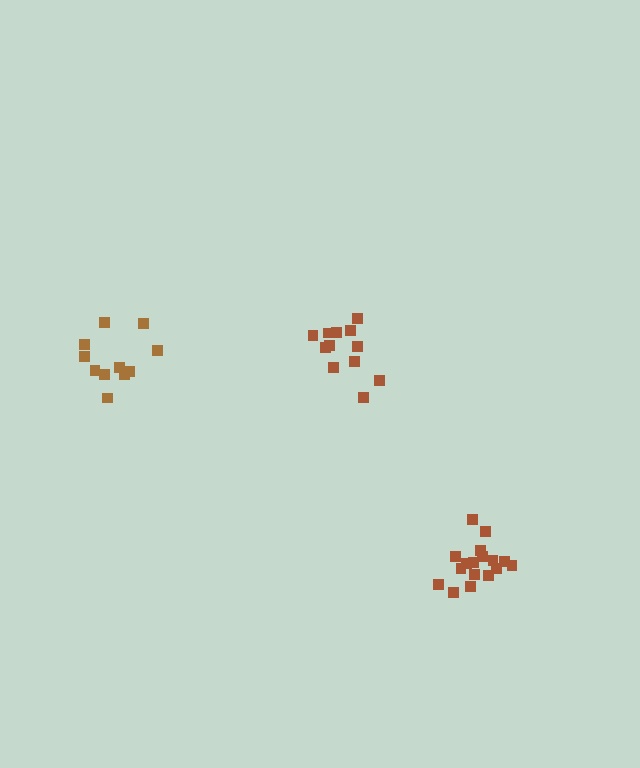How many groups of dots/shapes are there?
There are 3 groups.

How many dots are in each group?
Group 1: 12 dots, Group 2: 11 dots, Group 3: 17 dots (40 total).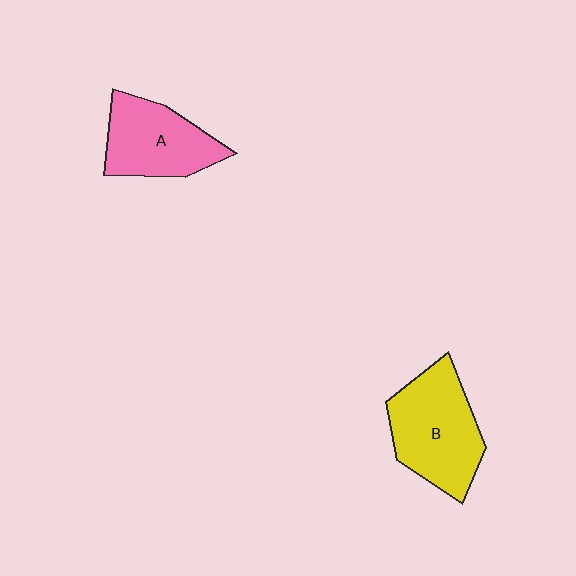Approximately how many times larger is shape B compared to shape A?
Approximately 1.2 times.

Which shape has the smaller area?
Shape A (pink).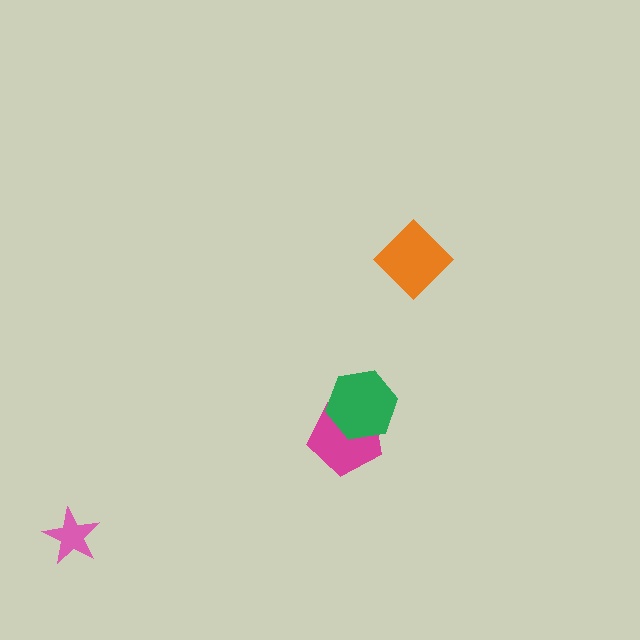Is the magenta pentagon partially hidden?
Yes, it is partially covered by another shape.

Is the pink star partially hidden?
No, no other shape covers it.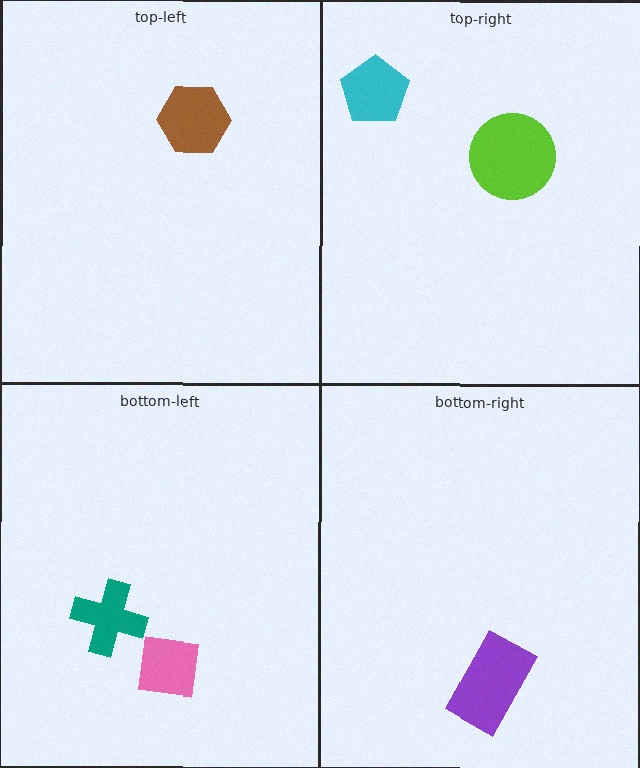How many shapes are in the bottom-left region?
2.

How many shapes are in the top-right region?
2.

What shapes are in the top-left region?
The brown hexagon.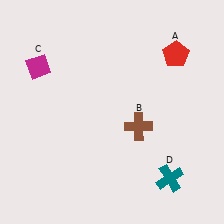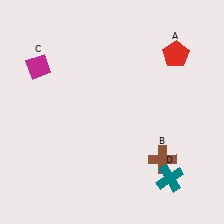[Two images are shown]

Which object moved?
The brown cross (B) moved down.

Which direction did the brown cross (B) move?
The brown cross (B) moved down.